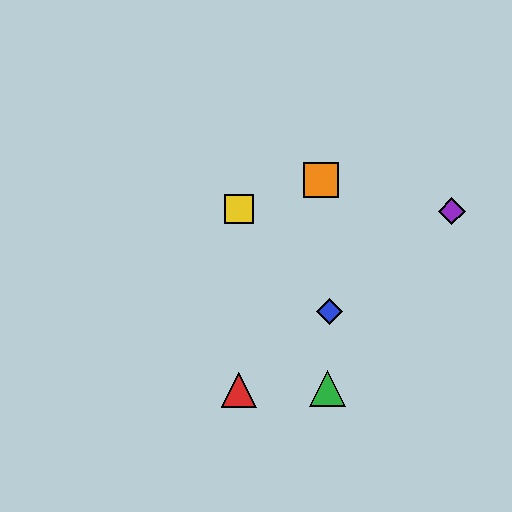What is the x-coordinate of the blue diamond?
The blue diamond is at x≈329.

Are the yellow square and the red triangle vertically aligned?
Yes, both are at x≈239.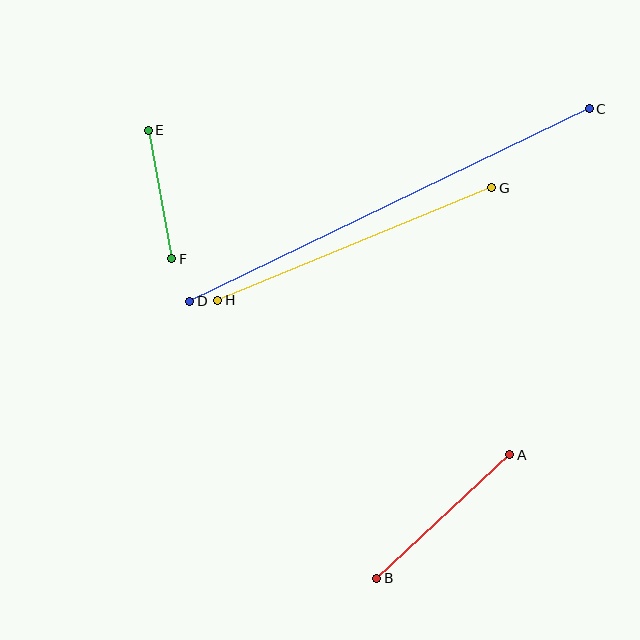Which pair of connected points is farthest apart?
Points C and D are farthest apart.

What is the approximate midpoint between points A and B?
The midpoint is at approximately (443, 517) pixels.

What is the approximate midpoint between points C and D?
The midpoint is at approximately (390, 205) pixels.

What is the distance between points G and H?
The distance is approximately 296 pixels.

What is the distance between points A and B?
The distance is approximately 182 pixels.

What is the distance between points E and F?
The distance is approximately 131 pixels.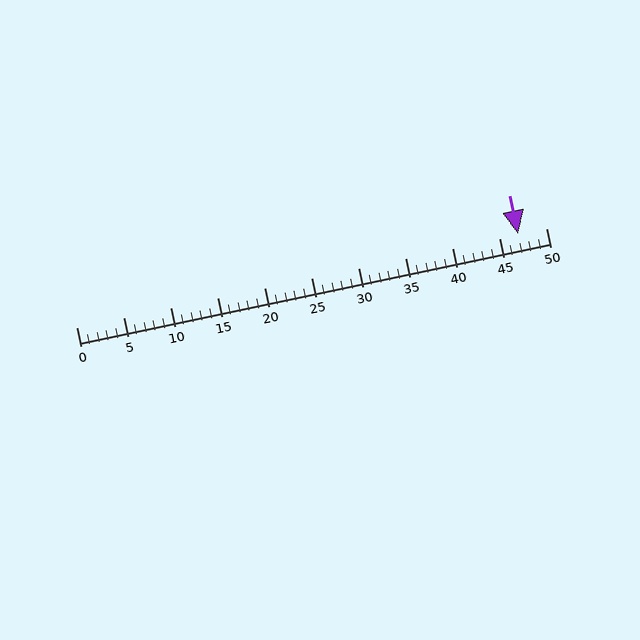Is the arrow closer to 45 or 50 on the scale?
The arrow is closer to 45.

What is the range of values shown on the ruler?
The ruler shows values from 0 to 50.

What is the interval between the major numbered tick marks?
The major tick marks are spaced 5 units apart.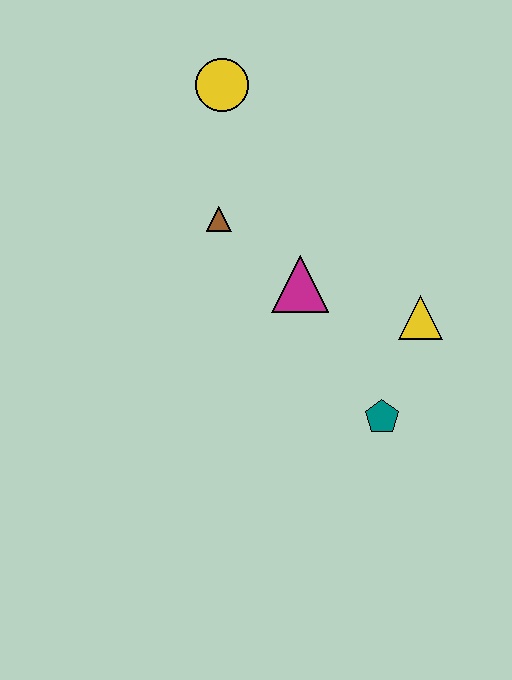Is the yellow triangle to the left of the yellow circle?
No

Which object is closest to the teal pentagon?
The yellow triangle is closest to the teal pentagon.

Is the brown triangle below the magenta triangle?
No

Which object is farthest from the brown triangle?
The teal pentagon is farthest from the brown triangle.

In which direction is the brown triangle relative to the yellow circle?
The brown triangle is below the yellow circle.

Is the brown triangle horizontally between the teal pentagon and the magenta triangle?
No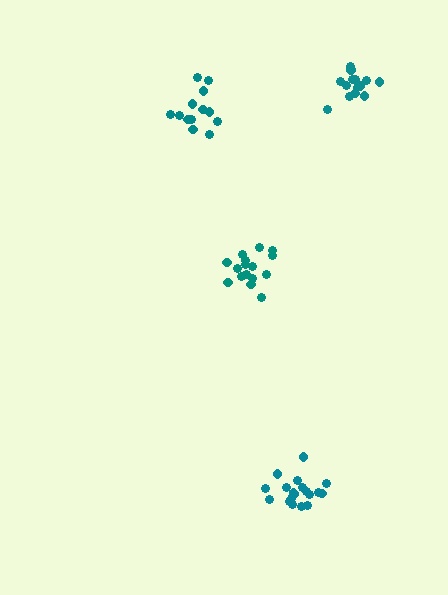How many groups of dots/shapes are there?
There are 4 groups.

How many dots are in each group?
Group 1: 15 dots, Group 2: 19 dots, Group 3: 16 dots, Group 4: 13 dots (63 total).